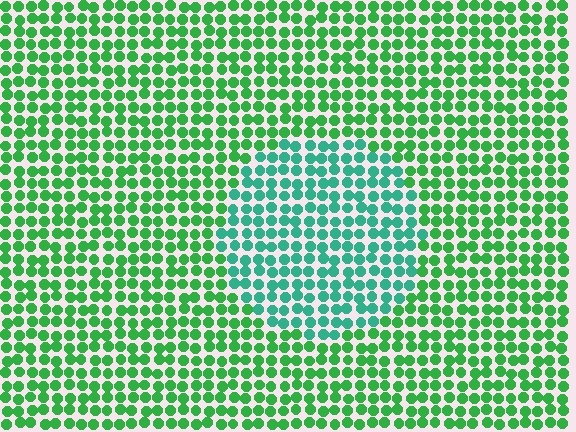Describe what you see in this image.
The image is filled with small green elements in a uniform arrangement. A circle-shaped region is visible where the elements are tinted to a slightly different hue, forming a subtle color boundary.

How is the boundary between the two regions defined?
The boundary is defined purely by a slight shift in hue (about 34 degrees). Spacing, size, and orientation are identical on both sides.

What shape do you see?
I see a circle.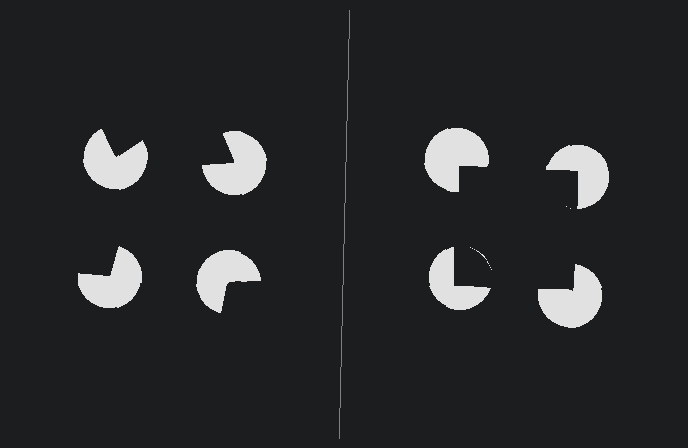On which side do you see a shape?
An illusory square appears on the right side. On the left side the wedge cuts are rotated, so no coherent shape forms.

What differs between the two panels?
The pac-man discs are positioned identically on both sides; only the wedge orientations differ. On the right they align to a square; on the left they are misaligned.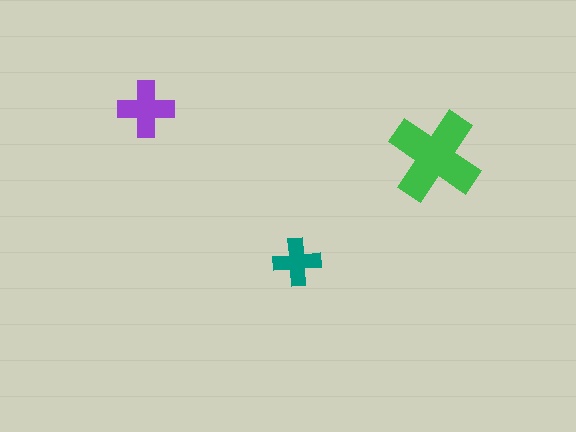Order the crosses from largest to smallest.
the green one, the purple one, the teal one.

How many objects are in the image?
There are 3 objects in the image.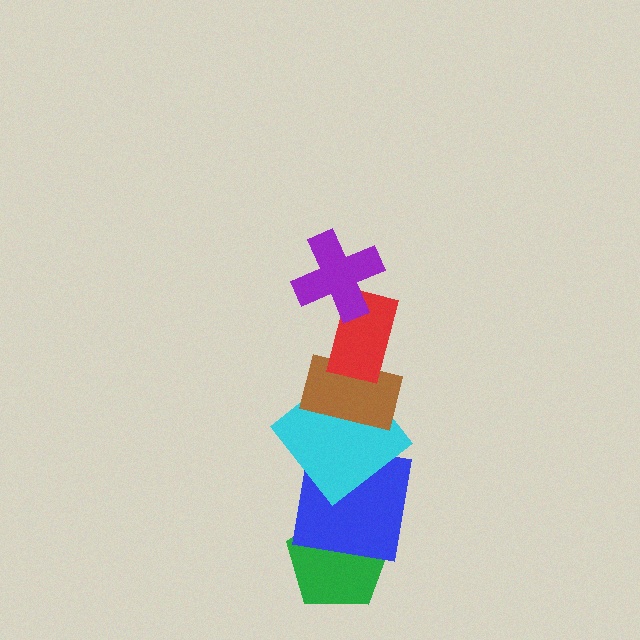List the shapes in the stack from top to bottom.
From top to bottom: the purple cross, the red rectangle, the brown rectangle, the cyan diamond, the blue square, the green pentagon.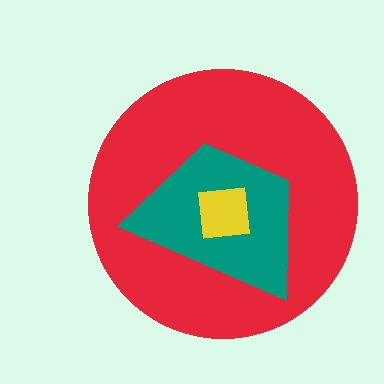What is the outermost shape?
The red circle.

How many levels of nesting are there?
3.